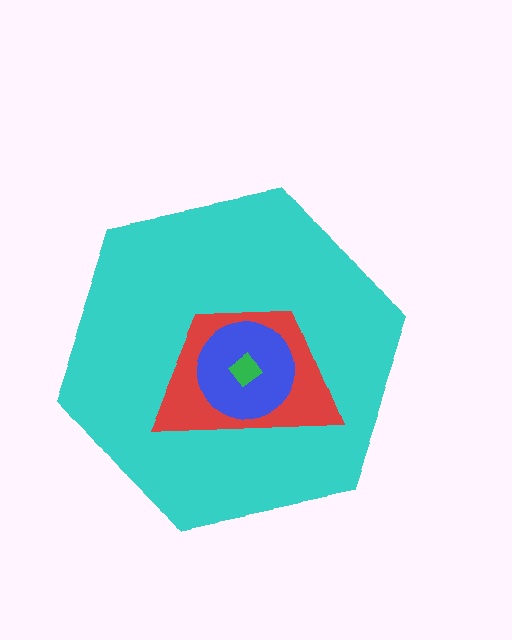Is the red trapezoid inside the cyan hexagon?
Yes.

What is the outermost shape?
The cyan hexagon.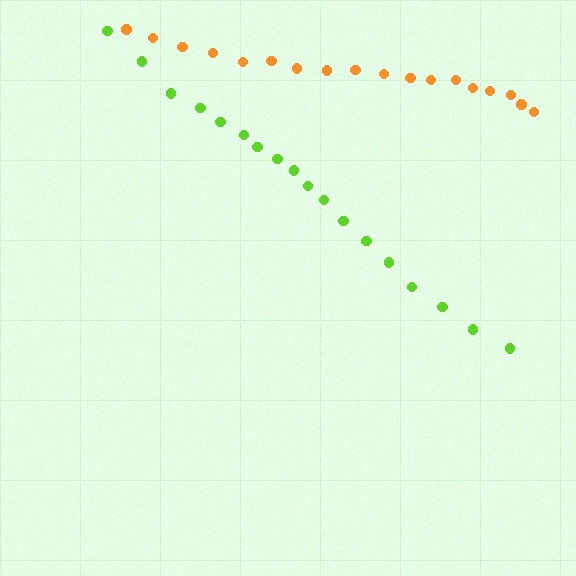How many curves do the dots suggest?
There are 2 distinct paths.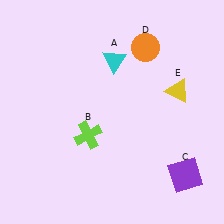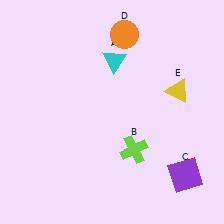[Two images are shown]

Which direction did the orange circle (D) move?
The orange circle (D) moved left.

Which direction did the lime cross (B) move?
The lime cross (B) moved right.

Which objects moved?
The objects that moved are: the lime cross (B), the orange circle (D).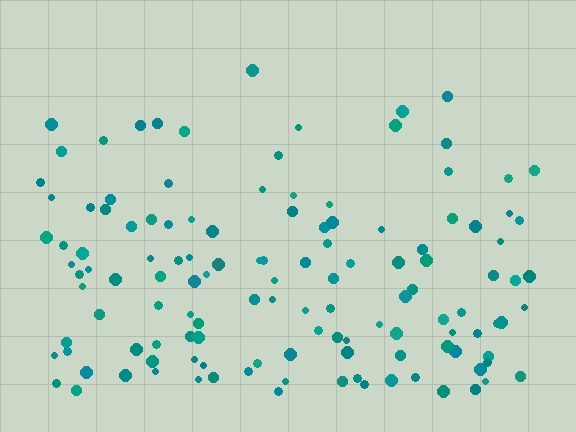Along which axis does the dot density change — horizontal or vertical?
Vertical.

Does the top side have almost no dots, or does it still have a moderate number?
Still a moderate number, just noticeably fewer than the bottom.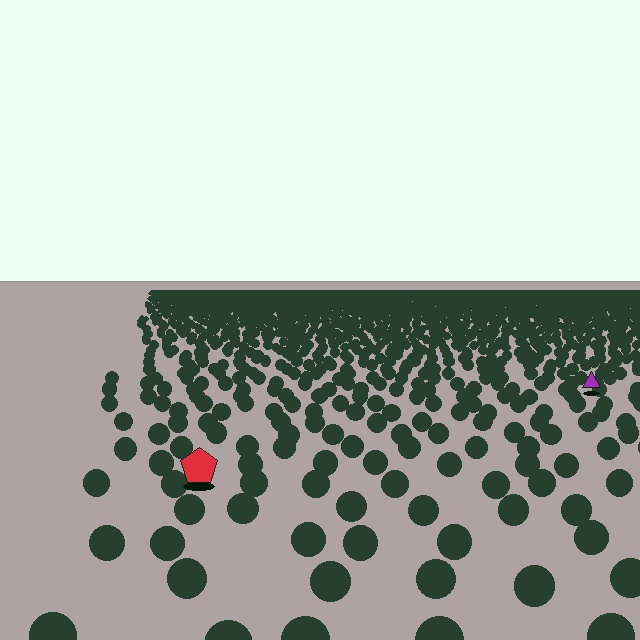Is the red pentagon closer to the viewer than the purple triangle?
Yes. The red pentagon is closer — you can tell from the texture gradient: the ground texture is coarser near it.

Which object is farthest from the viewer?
The purple triangle is farthest from the viewer. It appears smaller and the ground texture around it is denser.